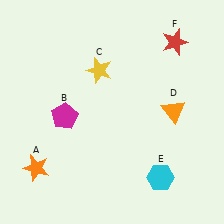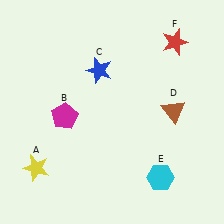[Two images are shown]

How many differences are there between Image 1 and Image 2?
There are 3 differences between the two images.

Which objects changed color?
A changed from orange to yellow. C changed from yellow to blue. D changed from orange to brown.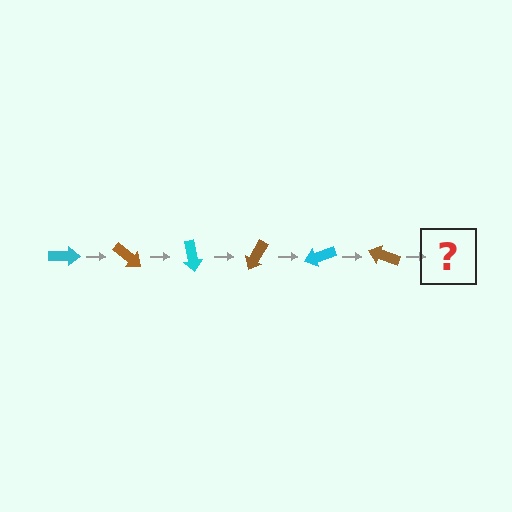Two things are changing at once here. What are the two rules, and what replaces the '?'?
The two rules are that it rotates 40 degrees each step and the color cycles through cyan and brown. The '?' should be a cyan arrow, rotated 240 degrees from the start.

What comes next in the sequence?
The next element should be a cyan arrow, rotated 240 degrees from the start.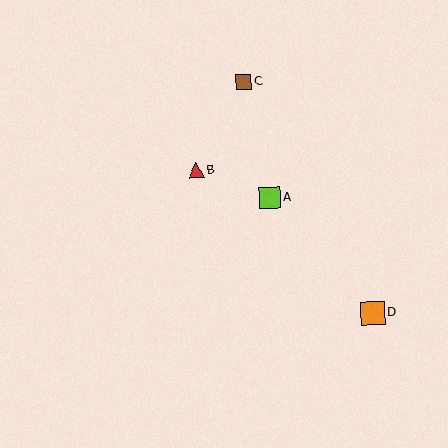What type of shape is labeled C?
Shape C is a brown square.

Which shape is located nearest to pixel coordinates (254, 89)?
The brown square (labeled C) at (244, 82) is nearest to that location.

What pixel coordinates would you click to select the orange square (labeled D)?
Click at (373, 313) to select the orange square D.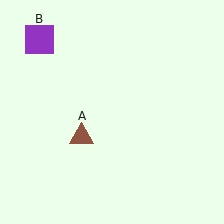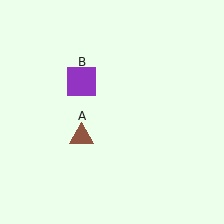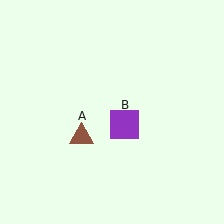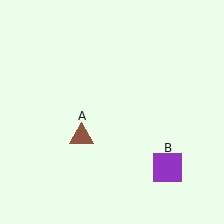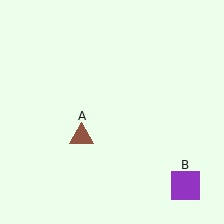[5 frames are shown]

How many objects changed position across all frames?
1 object changed position: purple square (object B).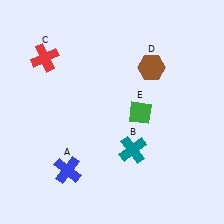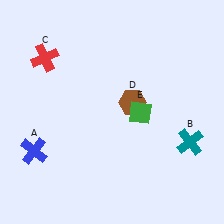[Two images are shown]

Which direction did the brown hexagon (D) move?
The brown hexagon (D) moved down.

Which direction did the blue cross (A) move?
The blue cross (A) moved left.